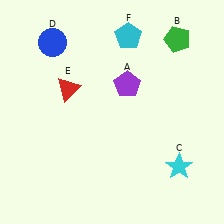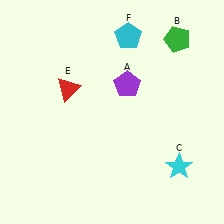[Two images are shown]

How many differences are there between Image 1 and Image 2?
There is 1 difference between the two images.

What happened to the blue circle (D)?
The blue circle (D) was removed in Image 2. It was in the top-left area of Image 1.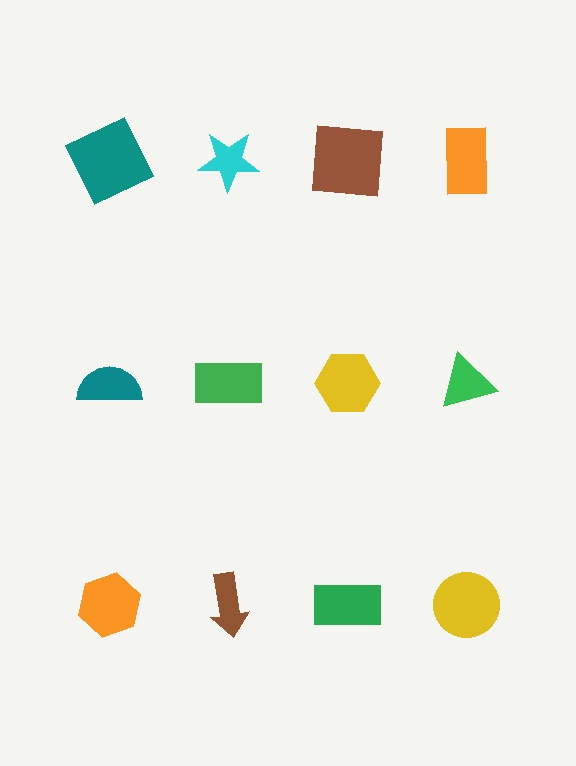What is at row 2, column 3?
A yellow hexagon.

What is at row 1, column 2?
A cyan star.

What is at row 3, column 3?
A green rectangle.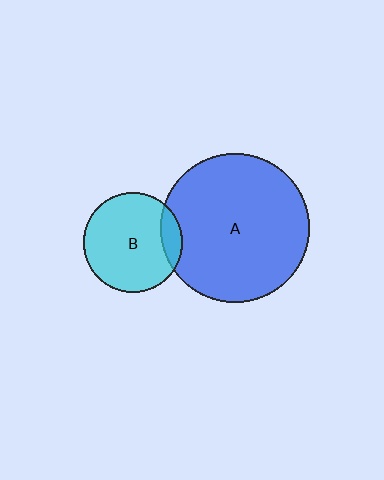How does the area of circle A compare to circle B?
Approximately 2.2 times.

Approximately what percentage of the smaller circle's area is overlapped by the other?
Approximately 10%.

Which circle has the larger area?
Circle A (blue).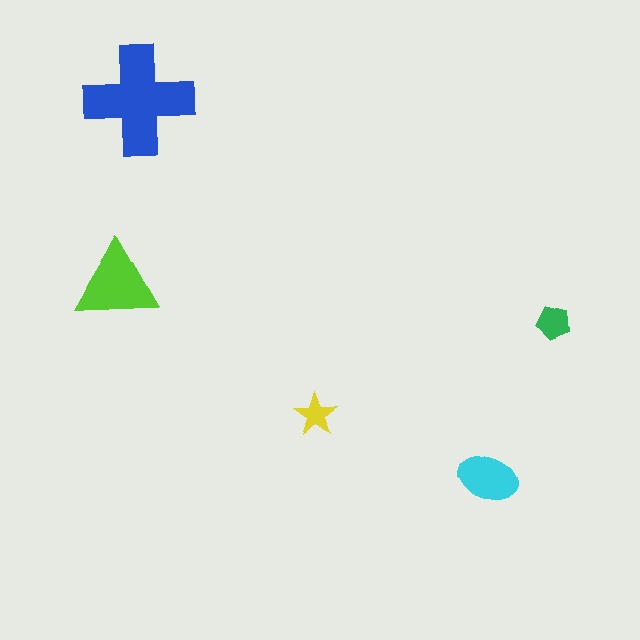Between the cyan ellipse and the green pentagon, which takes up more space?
The cyan ellipse.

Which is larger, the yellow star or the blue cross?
The blue cross.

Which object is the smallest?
The yellow star.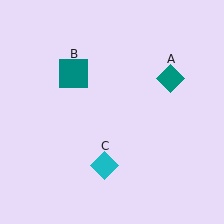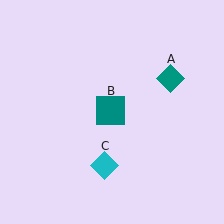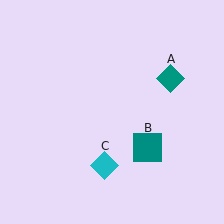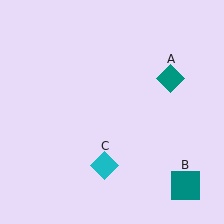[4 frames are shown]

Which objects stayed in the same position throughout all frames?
Teal diamond (object A) and cyan diamond (object C) remained stationary.